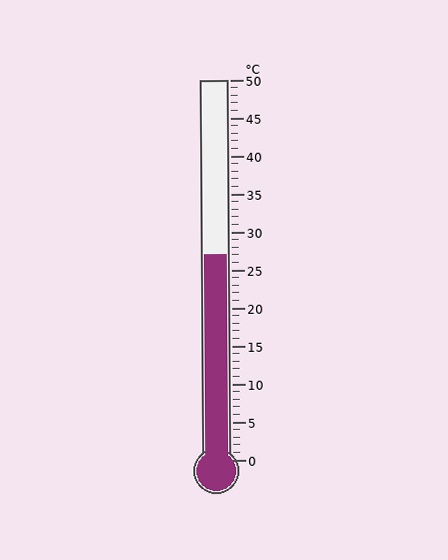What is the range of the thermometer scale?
The thermometer scale ranges from 0°C to 50°C.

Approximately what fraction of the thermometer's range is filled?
The thermometer is filled to approximately 55% of its range.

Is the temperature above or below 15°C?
The temperature is above 15°C.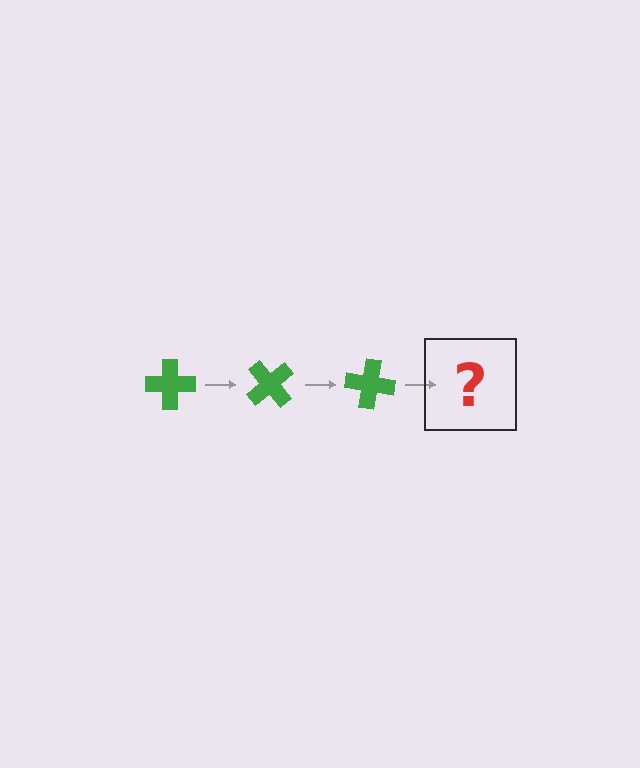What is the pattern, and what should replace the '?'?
The pattern is that the cross rotates 50 degrees each step. The '?' should be a green cross rotated 150 degrees.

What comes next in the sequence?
The next element should be a green cross rotated 150 degrees.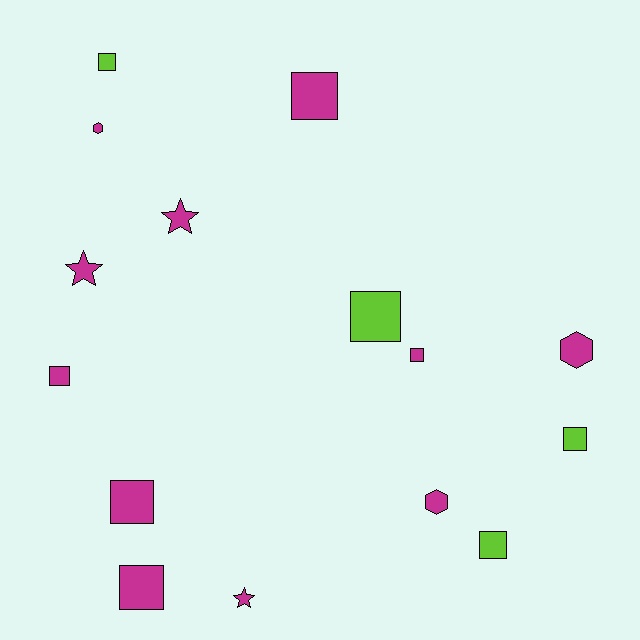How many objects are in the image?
There are 15 objects.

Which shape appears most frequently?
Square, with 9 objects.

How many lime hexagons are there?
There are no lime hexagons.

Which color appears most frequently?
Magenta, with 11 objects.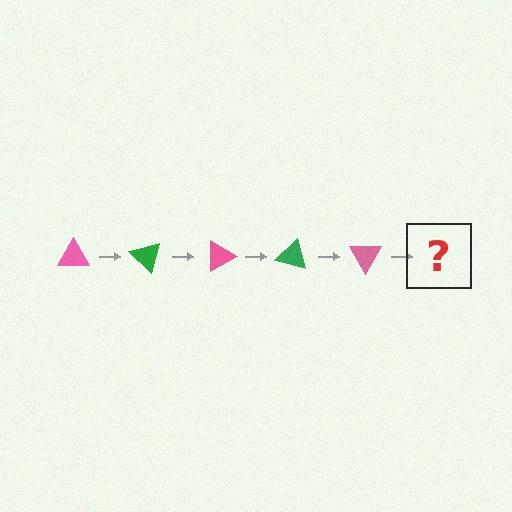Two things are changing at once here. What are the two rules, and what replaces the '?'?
The two rules are that it rotates 45 degrees each step and the color cycles through pink and green. The '?' should be a green triangle, rotated 225 degrees from the start.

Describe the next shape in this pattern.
It should be a green triangle, rotated 225 degrees from the start.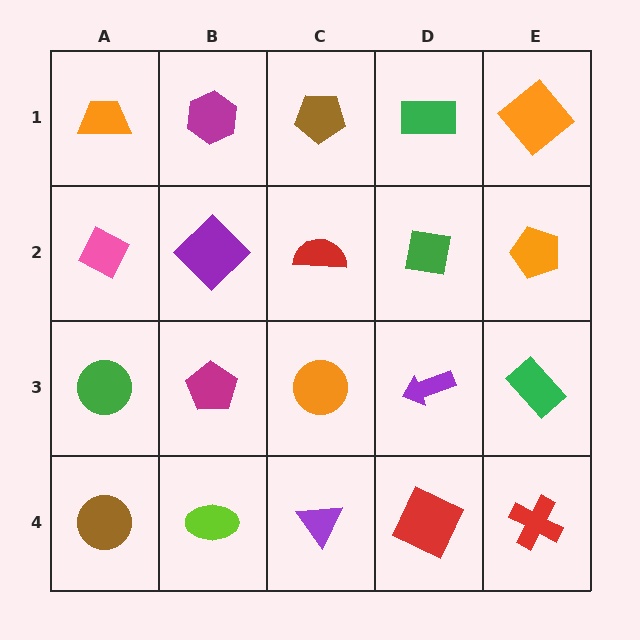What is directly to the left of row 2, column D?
A red semicircle.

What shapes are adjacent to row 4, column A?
A green circle (row 3, column A), a lime ellipse (row 4, column B).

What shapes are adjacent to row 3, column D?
A green square (row 2, column D), a red square (row 4, column D), an orange circle (row 3, column C), a green rectangle (row 3, column E).